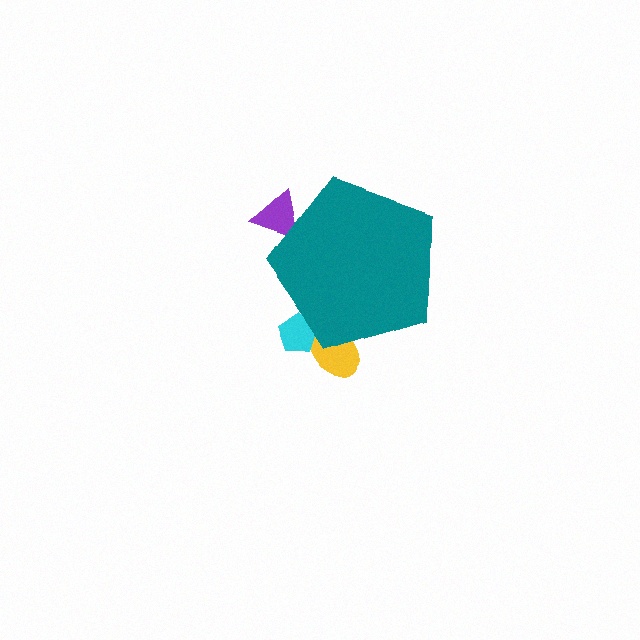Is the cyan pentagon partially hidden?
Yes, the cyan pentagon is partially hidden behind the teal pentagon.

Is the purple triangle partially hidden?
Yes, the purple triangle is partially hidden behind the teal pentagon.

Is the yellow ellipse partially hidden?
Yes, the yellow ellipse is partially hidden behind the teal pentagon.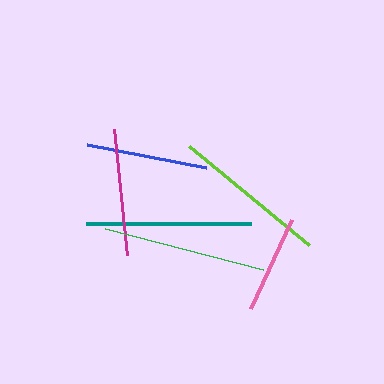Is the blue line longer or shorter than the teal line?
The teal line is longer than the blue line.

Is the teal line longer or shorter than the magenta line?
The teal line is longer than the magenta line.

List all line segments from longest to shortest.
From longest to shortest: teal, green, lime, magenta, blue, pink.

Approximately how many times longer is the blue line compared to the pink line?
The blue line is approximately 1.2 times the length of the pink line.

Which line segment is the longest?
The teal line is the longest at approximately 166 pixels.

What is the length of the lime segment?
The lime segment is approximately 155 pixels long.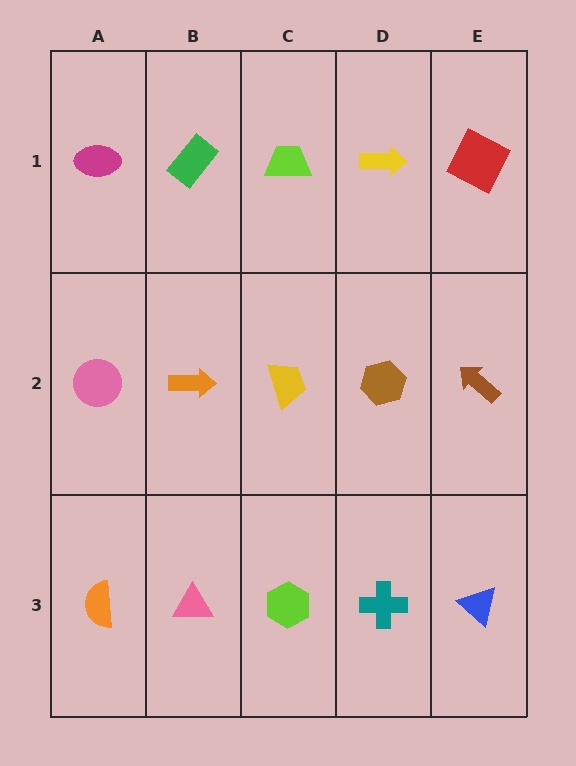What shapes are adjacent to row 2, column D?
A yellow arrow (row 1, column D), a teal cross (row 3, column D), a yellow trapezoid (row 2, column C), a brown arrow (row 2, column E).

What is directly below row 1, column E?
A brown arrow.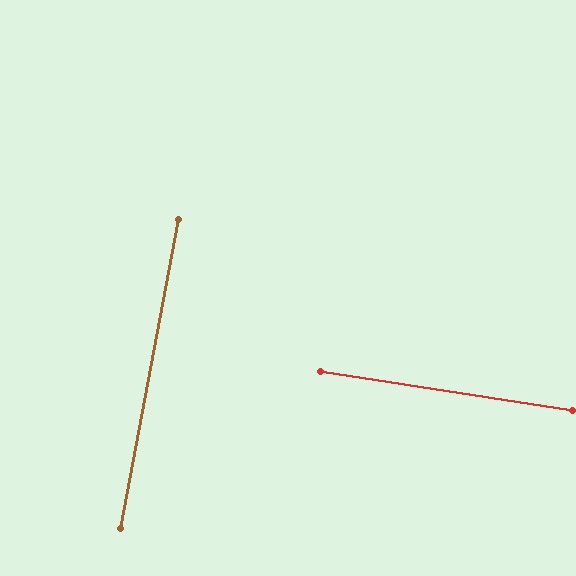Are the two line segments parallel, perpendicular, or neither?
Perpendicular — they meet at approximately 88°.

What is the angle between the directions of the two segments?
Approximately 88 degrees.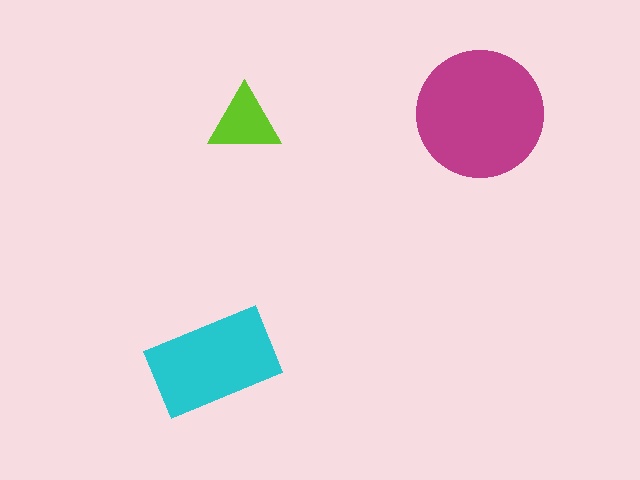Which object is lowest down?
The cyan rectangle is bottommost.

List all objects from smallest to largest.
The lime triangle, the cyan rectangle, the magenta circle.